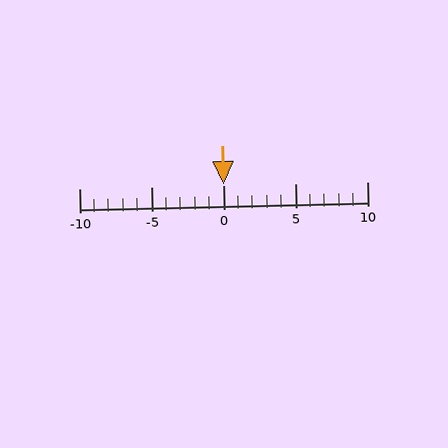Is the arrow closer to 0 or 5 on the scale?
The arrow is closer to 0.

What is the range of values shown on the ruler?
The ruler shows values from -10 to 10.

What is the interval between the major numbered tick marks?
The major tick marks are spaced 5 units apart.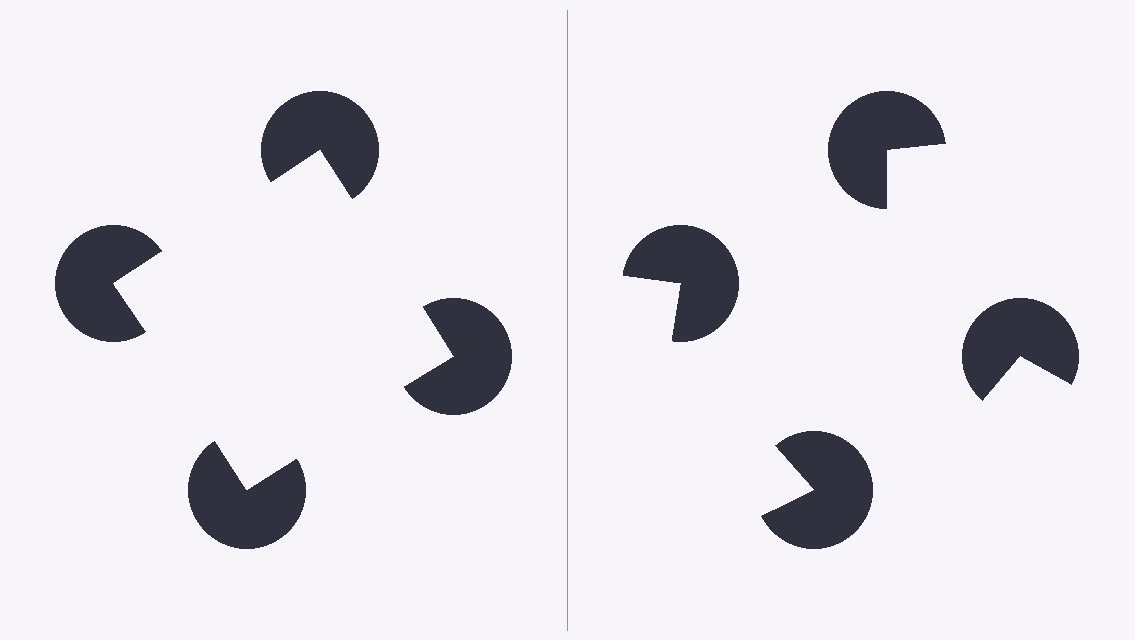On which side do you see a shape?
An illusory square appears on the left side. On the right side the wedge cuts are rotated, so no coherent shape forms.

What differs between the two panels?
The pac-man discs are positioned identically on both sides; only the wedge orientations differ. On the left they align to a square; on the right they are misaligned.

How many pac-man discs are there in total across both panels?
8 — 4 on each side.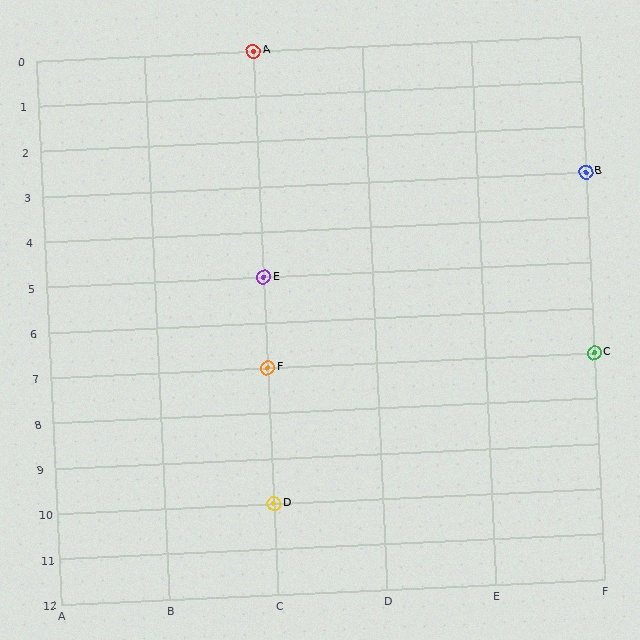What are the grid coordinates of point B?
Point B is at grid coordinates (F, 3).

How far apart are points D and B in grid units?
Points D and B are 3 columns and 7 rows apart (about 7.6 grid units diagonally).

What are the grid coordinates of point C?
Point C is at grid coordinates (F, 7).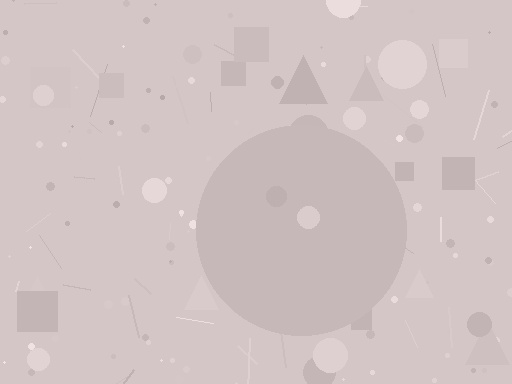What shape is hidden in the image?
A circle is hidden in the image.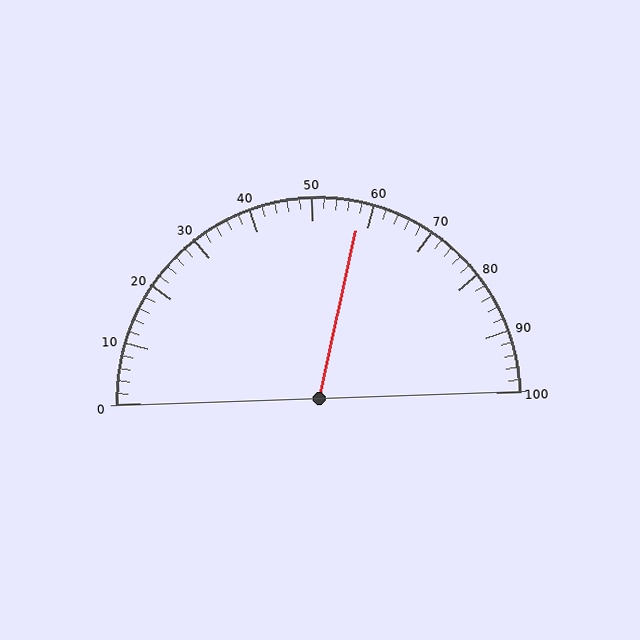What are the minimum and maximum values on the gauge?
The gauge ranges from 0 to 100.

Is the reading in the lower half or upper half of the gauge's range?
The reading is in the upper half of the range (0 to 100).